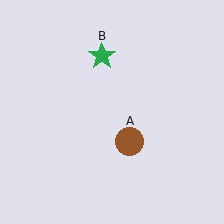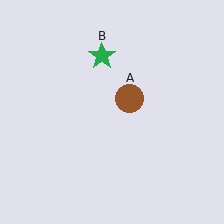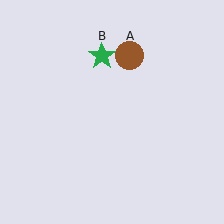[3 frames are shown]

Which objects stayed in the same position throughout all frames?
Green star (object B) remained stationary.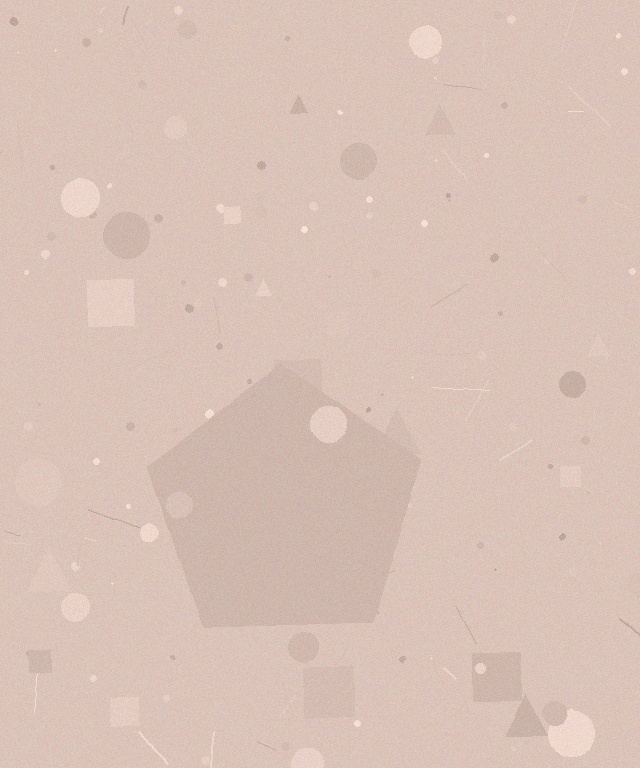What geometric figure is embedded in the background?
A pentagon is embedded in the background.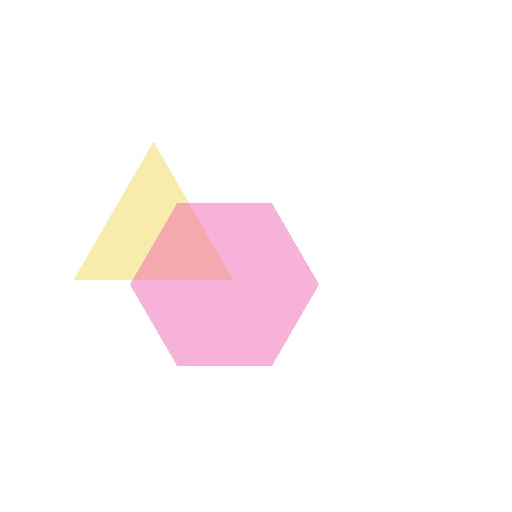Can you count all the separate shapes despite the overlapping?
Yes, there are 2 separate shapes.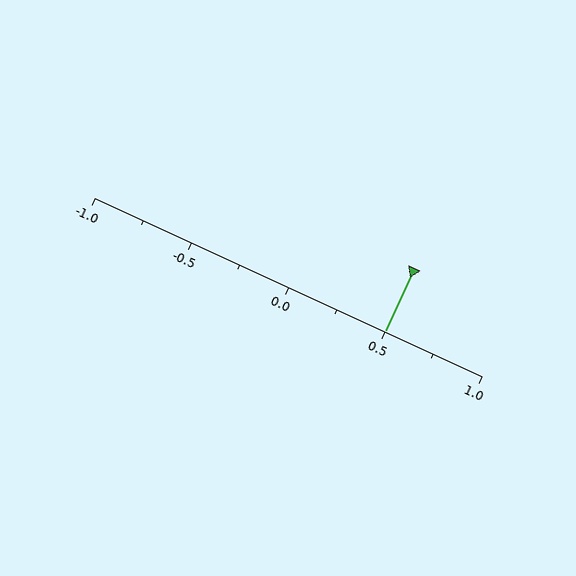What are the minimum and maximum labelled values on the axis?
The axis runs from -1.0 to 1.0.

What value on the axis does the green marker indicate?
The marker indicates approximately 0.5.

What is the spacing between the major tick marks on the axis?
The major ticks are spaced 0.5 apart.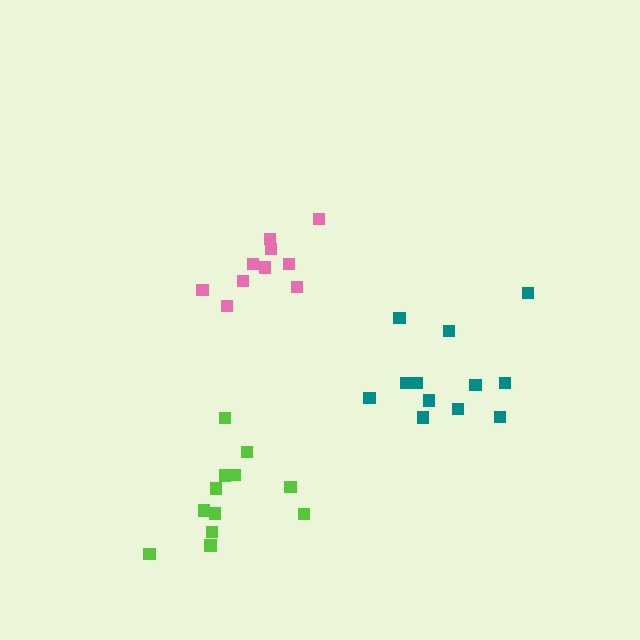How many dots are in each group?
Group 1: 12 dots, Group 2: 10 dots, Group 3: 12 dots (34 total).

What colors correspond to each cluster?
The clusters are colored: lime, pink, teal.